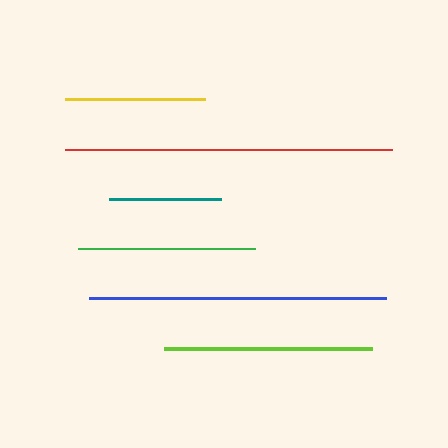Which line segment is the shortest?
The teal line is the shortest at approximately 112 pixels.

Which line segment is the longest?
The red line is the longest at approximately 328 pixels.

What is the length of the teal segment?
The teal segment is approximately 112 pixels long.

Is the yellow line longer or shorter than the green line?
The green line is longer than the yellow line.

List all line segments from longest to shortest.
From longest to shortest: red, blue, lime, green, yellow, teal.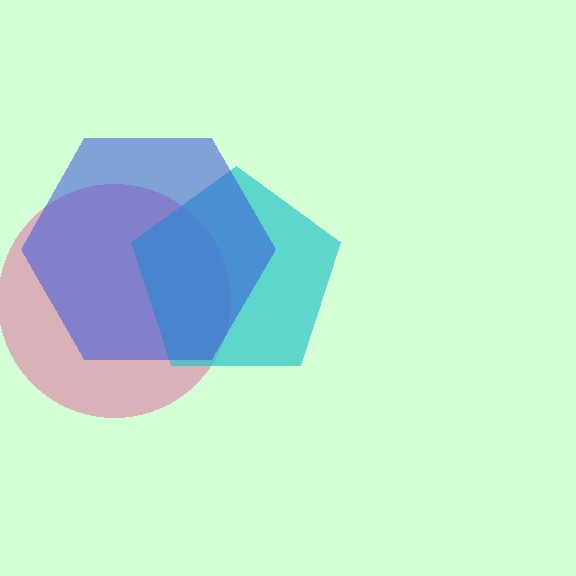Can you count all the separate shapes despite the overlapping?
Yes, there are 3 separate shapes.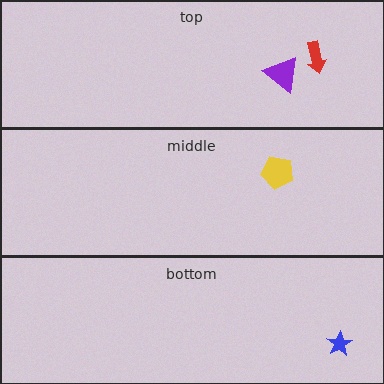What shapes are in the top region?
The red arrow, the purple triangle.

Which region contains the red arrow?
The top region.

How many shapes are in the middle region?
1.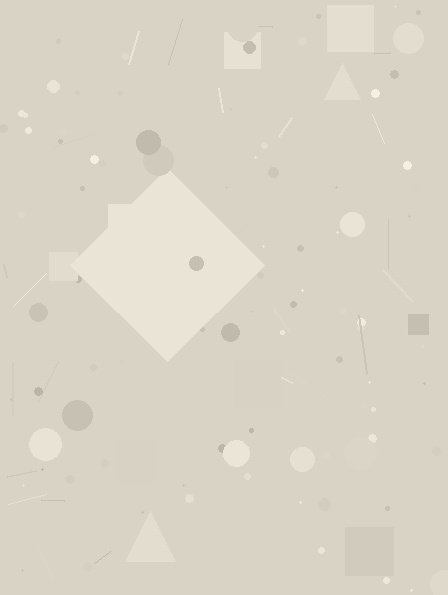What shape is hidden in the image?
A diamond is hidden in the image.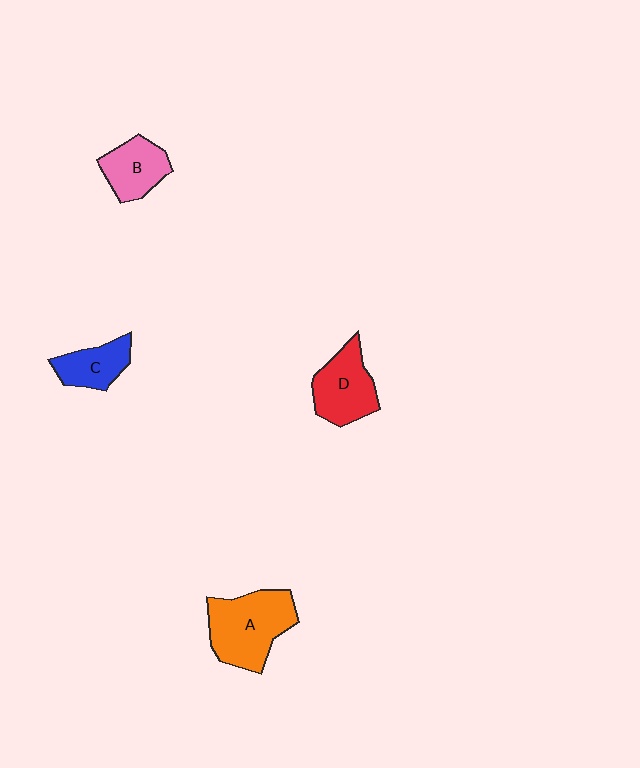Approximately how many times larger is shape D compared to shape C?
Approximately 1.4 times.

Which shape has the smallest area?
Shape C (blue).